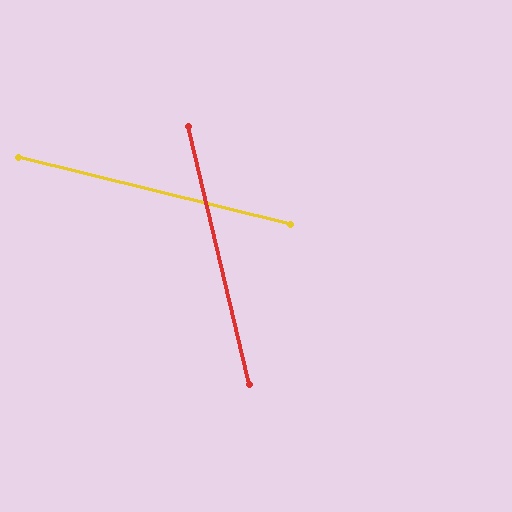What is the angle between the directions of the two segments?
Approximately 63 degrees.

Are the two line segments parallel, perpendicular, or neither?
Neither parallel nor perpendicular — they differ by about 63°.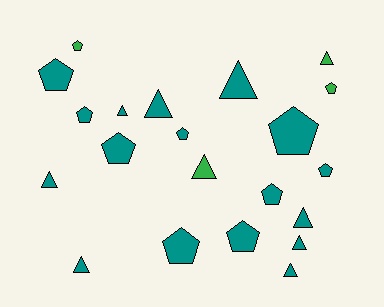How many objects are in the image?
There are 21 objects.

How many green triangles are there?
There are 2 green triangles.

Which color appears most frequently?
Teal, with 17 objects.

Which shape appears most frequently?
Pentagon, with 11 objects.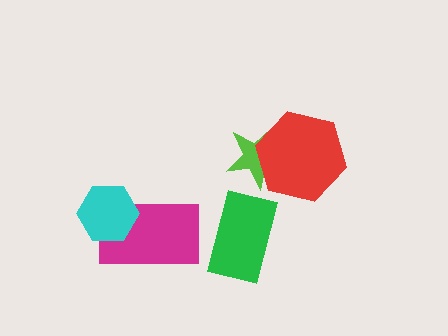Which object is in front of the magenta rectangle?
The cyan hexagon is in front of the magenta rectangle.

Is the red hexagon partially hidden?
No, no other shape covers it.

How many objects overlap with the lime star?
1 object overlaps with the lime star.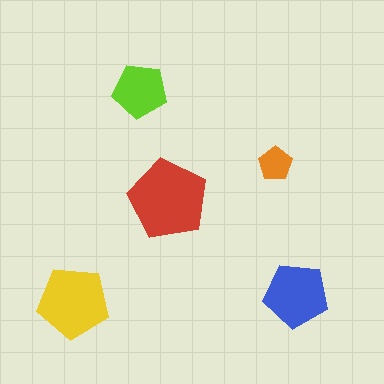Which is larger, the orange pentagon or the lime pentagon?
The lime one.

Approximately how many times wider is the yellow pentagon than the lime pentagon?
About 1.5 times wider.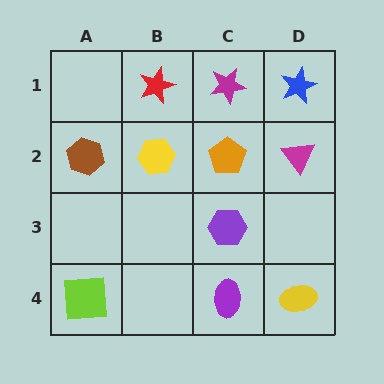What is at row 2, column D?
A magenta triangle.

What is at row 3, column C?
A purple hexagon.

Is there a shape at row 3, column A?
No, that cell is empty.